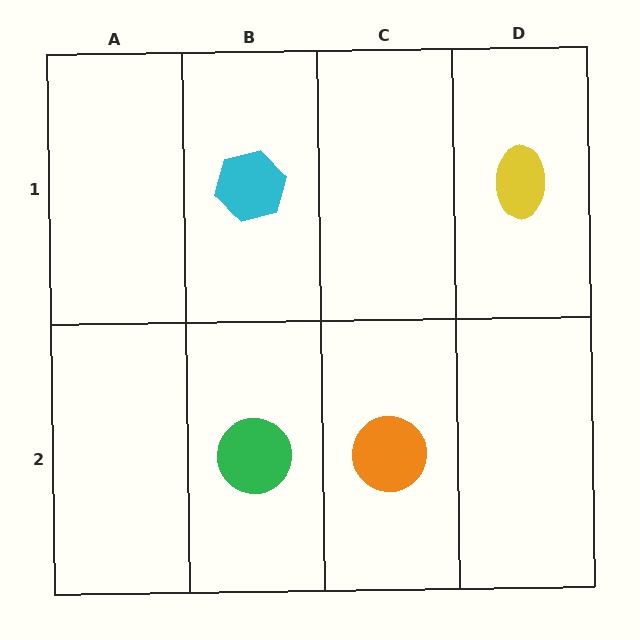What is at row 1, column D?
A yellow ellipse.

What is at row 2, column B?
A green circle.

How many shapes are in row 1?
2 shapes.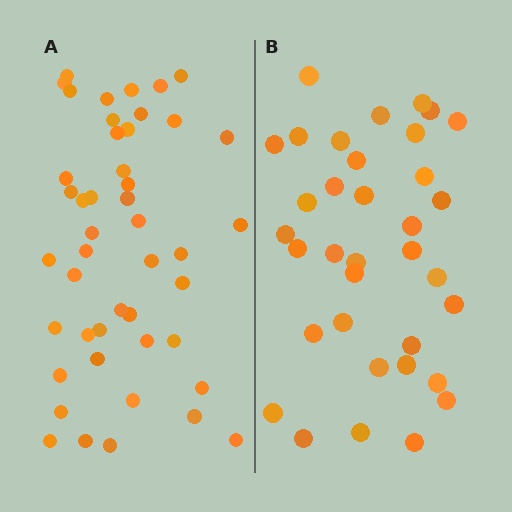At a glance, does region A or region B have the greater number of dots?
Region A (the left region) has more dots.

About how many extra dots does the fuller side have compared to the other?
Region A has roughly 12 or so more dots than region B.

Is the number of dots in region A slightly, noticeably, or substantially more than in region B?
Region A has noticeably more, but not dramatically so. The ratio is roughly 1.3 to 1.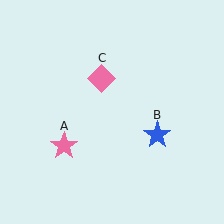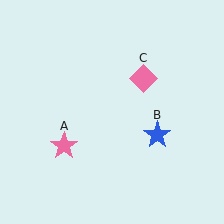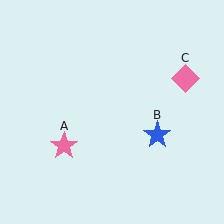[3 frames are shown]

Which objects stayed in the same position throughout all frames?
Pink star (object A) and blue star (object B) remained stationary.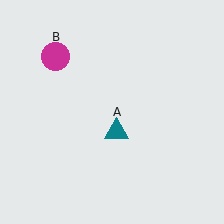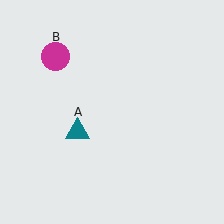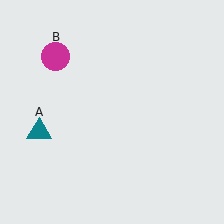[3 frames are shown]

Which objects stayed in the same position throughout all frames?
Magenta circle (object B) remained stationary.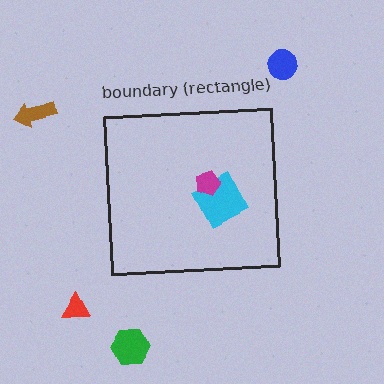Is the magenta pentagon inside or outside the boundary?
Inside.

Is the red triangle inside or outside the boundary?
Outside.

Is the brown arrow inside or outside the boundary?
Outside.